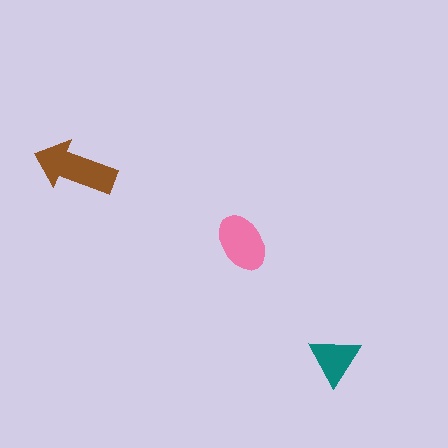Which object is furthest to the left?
The brown arrow is leftmost.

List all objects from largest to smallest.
The brown arrow, the pink ellipse, the teal triangle.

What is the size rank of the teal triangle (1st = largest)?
3rd.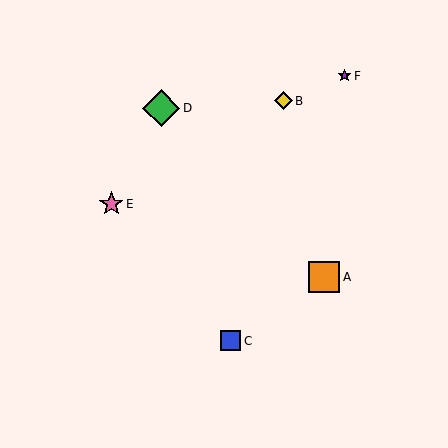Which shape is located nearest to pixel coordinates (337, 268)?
The orange square (labeled A) at (324, 277) is nearest to that location.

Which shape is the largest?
The green diamond (labeled D) is the largest.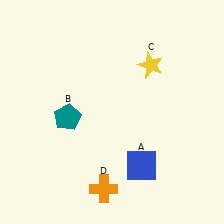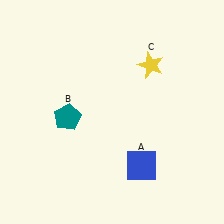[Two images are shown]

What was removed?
The orange cross (D) was removed in Image 2.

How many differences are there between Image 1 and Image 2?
There is 1 difference between the two images.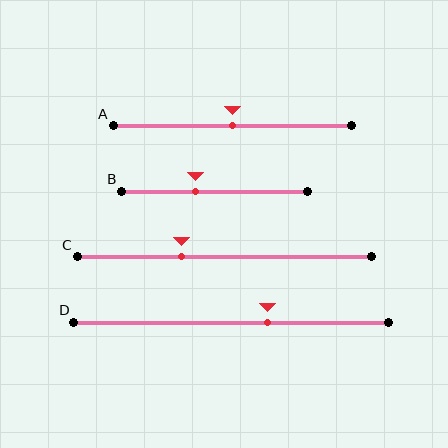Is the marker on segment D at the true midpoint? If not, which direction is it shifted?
No, the marker on segment D is shifted to the right by about 12% of the segment length.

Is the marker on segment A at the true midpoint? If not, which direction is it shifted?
Yes, the marker on segment A is at the true midpoint.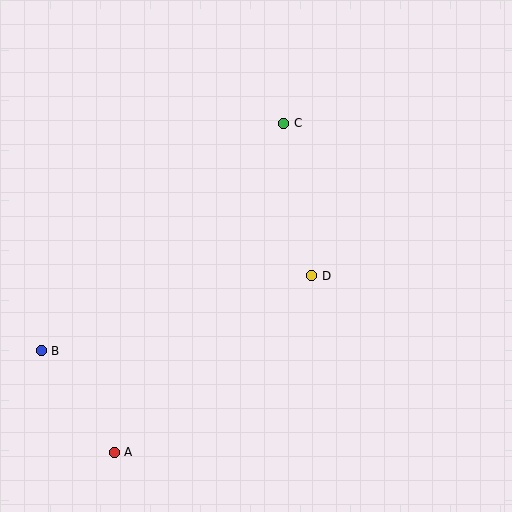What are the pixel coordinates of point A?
Point A is at (114, 452).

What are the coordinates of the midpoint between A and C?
The midpoint between A and C is at (199, 288).